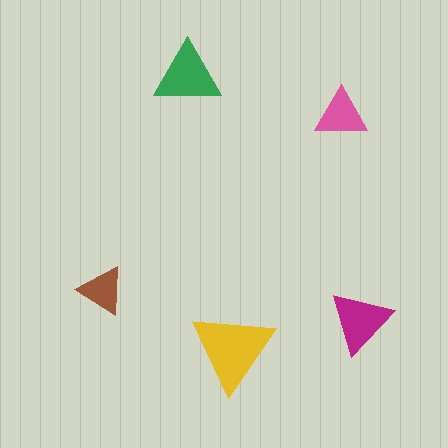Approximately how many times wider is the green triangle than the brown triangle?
About 1.5 times wider.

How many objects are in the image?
There are 5 objects in the image.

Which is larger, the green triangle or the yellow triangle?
The yellow one.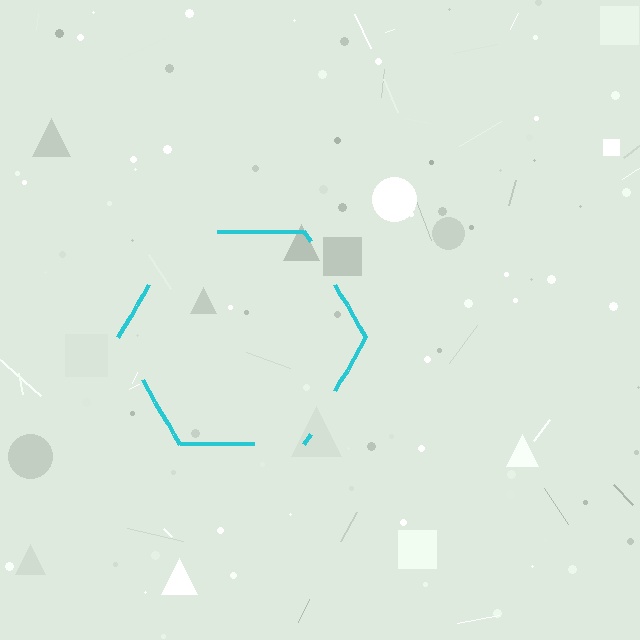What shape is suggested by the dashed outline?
The dashed outline suggests a hexagon.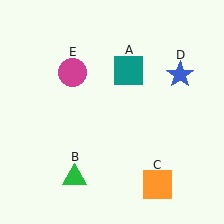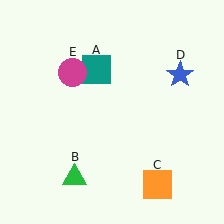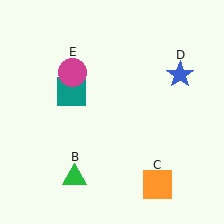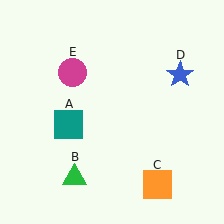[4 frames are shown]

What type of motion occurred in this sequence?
The teal square (object A) rotated counterclockwise around the center of the scene.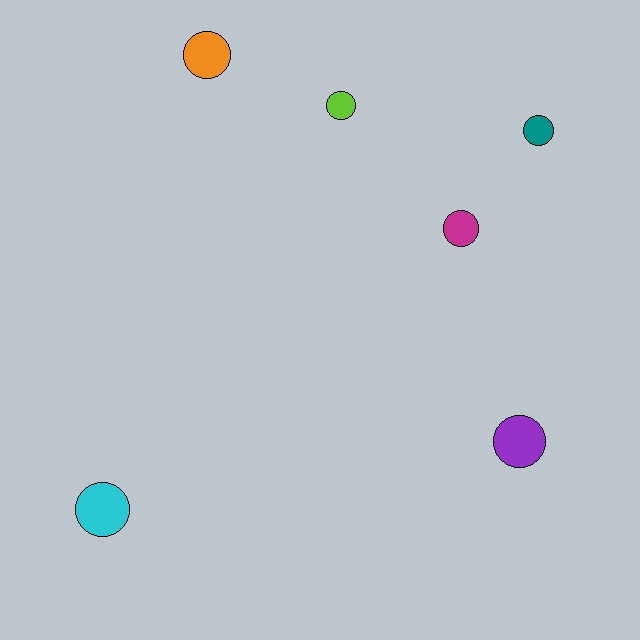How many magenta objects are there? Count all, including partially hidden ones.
There is 1 magenta object.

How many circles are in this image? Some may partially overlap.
There are 6 circles.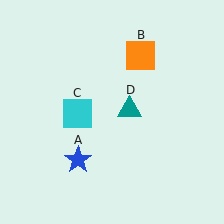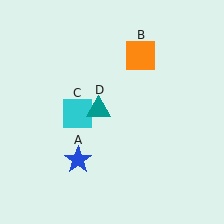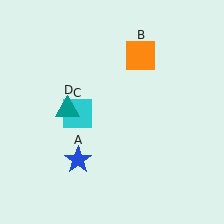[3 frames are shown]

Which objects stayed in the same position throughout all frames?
Blue star (object A) and orange square (object B) and cyan square (object C) remained stationary.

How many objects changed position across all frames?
1 object changed position: teal triangle (object D).